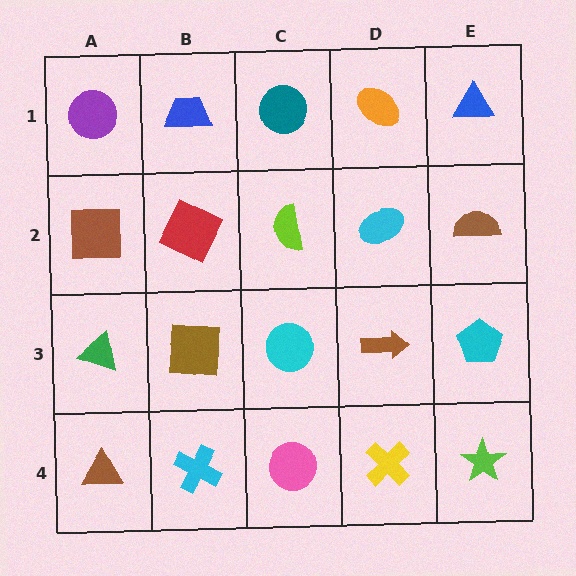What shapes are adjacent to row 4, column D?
A brown arrow (row 3, column D), a pink circle (row 4, column C), a lime star (row 4, column E).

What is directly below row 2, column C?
A cyan circle.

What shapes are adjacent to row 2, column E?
A blue triangle (row 1, column E), a cyan pentagon (row 3, column E), a cyan ellipse (row 2, column D).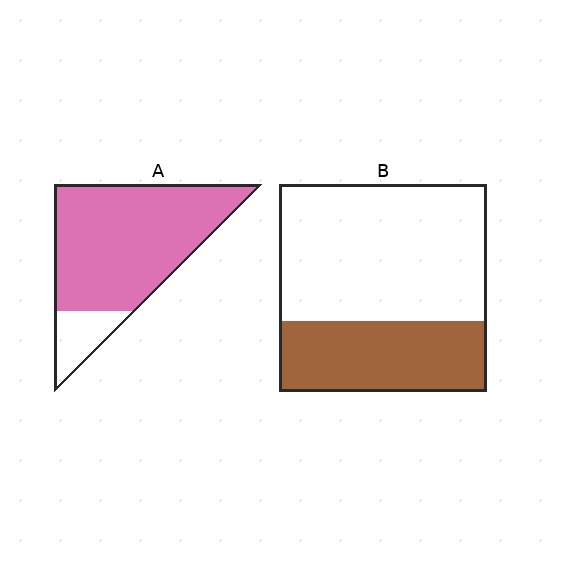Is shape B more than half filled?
No.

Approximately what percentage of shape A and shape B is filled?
A is approximately 85% and B is approximately 35%.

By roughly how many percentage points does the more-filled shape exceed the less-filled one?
By roughly 50 percentage points (A over B).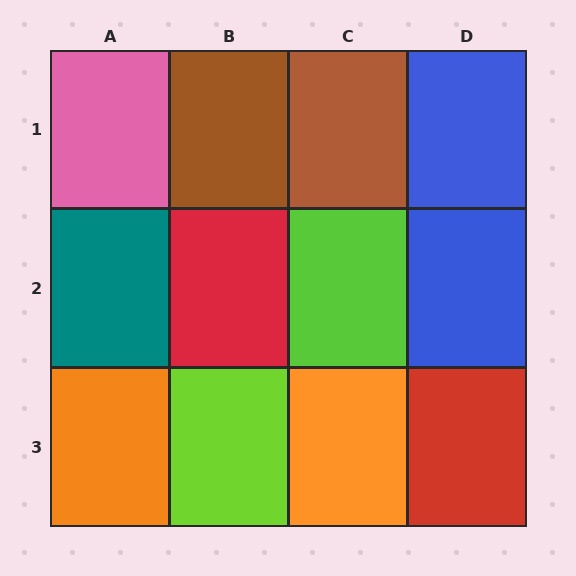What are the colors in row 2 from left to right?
Teal, red, lime, blue.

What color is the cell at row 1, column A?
Pink.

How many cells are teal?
1 cell is teal.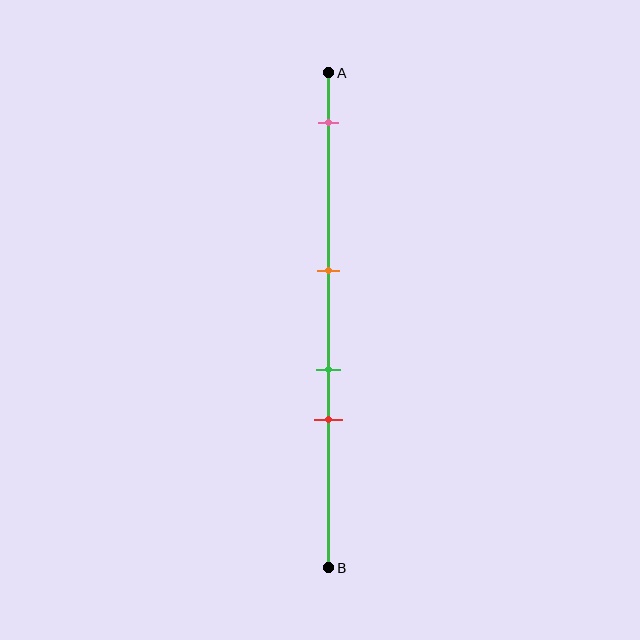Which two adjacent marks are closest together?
The green and red marks are the closest adjacent pair.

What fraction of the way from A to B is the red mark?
The red mark is approximately 70% (0.7) of the way from A to B.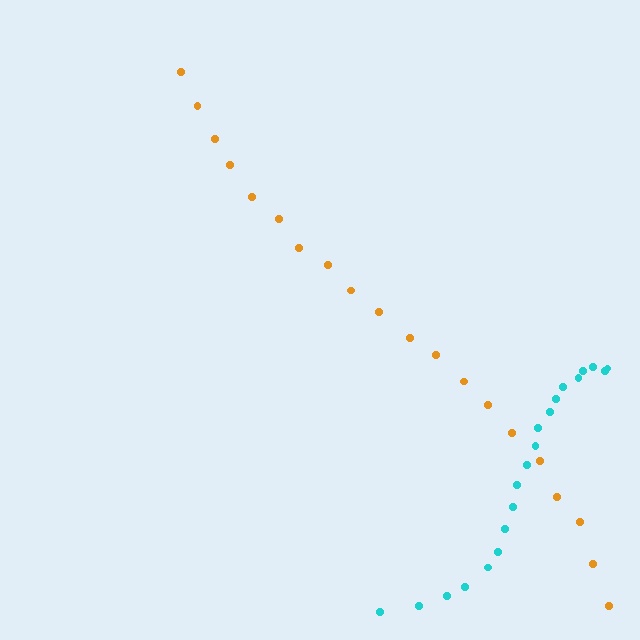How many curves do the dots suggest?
There are 2 distinct paths.